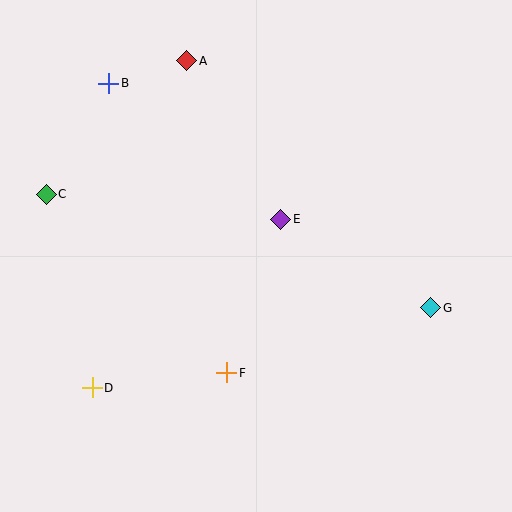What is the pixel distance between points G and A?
The distance between G and A is 347 pixels.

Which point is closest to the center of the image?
Point E at (281, 219) is closest to the center.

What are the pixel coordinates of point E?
Point E is at (281, 219).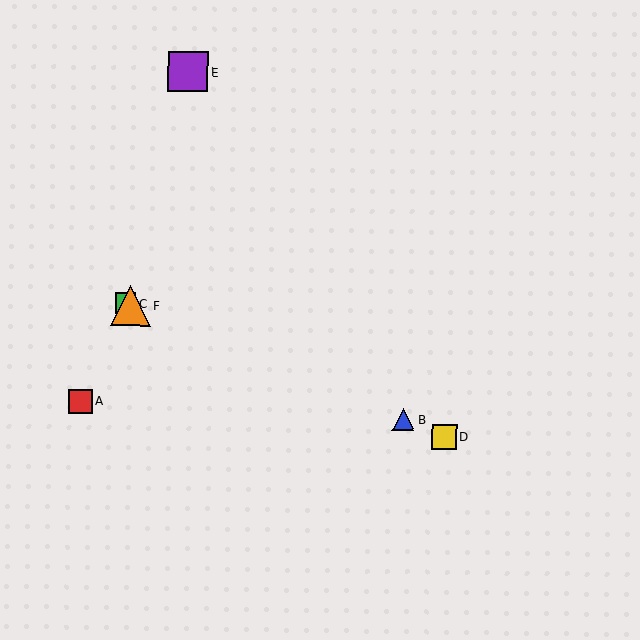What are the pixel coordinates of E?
Object E is at (188, 72).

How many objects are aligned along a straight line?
4 objects (B, C, D, F) are aligned along a straight line.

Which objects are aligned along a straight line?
Objects B, C, D, F are aligned along a straight line.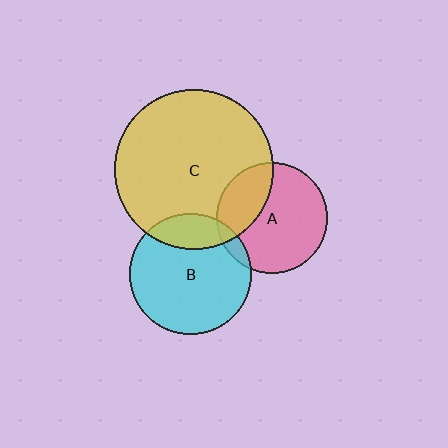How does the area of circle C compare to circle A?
Approximately 2.1 times.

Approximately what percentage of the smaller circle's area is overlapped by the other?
Approximately 20%.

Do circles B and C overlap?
Yes.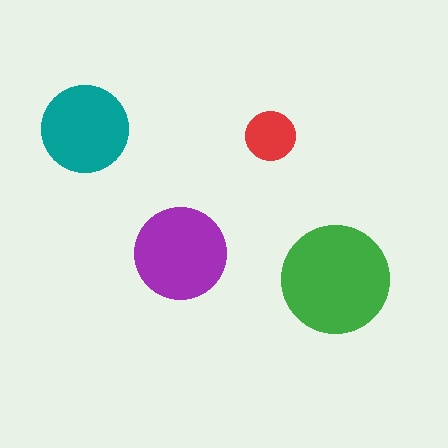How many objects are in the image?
There are 4 objects in the image.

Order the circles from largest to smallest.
the green one, the purple one, the teal one, the red one.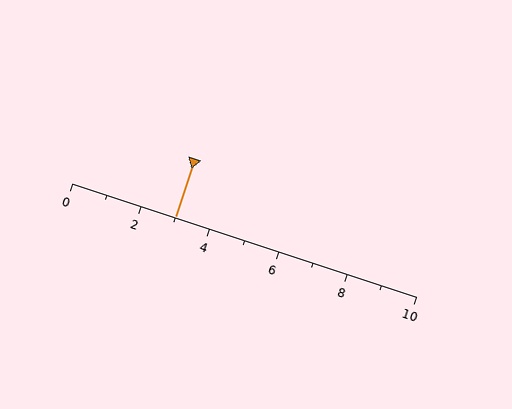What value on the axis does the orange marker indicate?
The marker indicates approximately 3.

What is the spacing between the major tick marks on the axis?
The major ticks are spaced 2 apart.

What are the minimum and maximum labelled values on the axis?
The axis runs from 0 to 10.